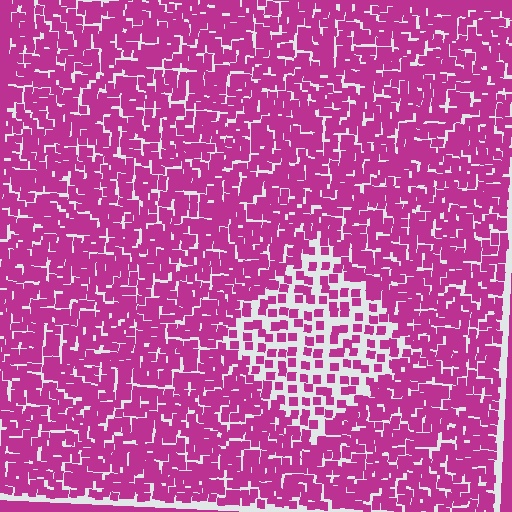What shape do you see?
I see a diamond.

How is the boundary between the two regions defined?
The boundary is defined by a change in element density (approximately 2.3x ratio). All elements are the same color, size, and shape.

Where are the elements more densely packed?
The elements are more densely packed outside the diamond boundary.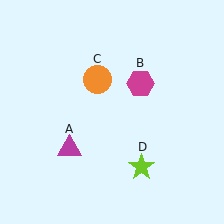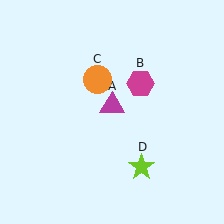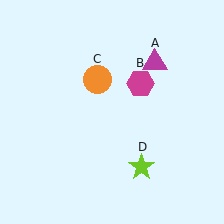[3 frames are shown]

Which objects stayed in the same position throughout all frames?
Magenta hexagon (object B) and orange circle (object C) and lime star (object D) remained stationary.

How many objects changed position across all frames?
1 object changed position: magenta triangle (object A).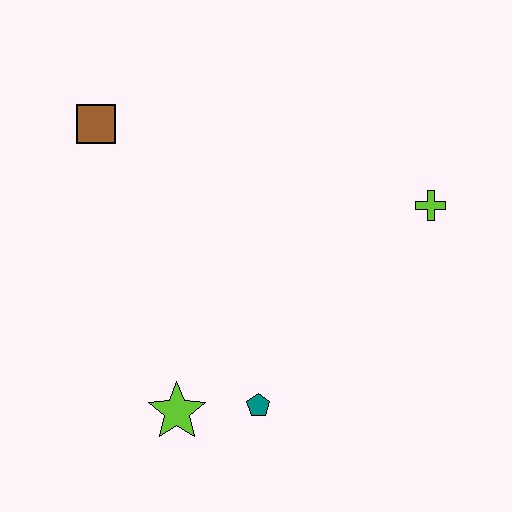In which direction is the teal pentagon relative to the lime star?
The teal pentagon is to the right of the lime star.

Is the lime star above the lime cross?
No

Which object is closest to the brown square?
The lime star is closest to the brown square.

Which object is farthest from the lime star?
The lime cross is farthest from the lime star.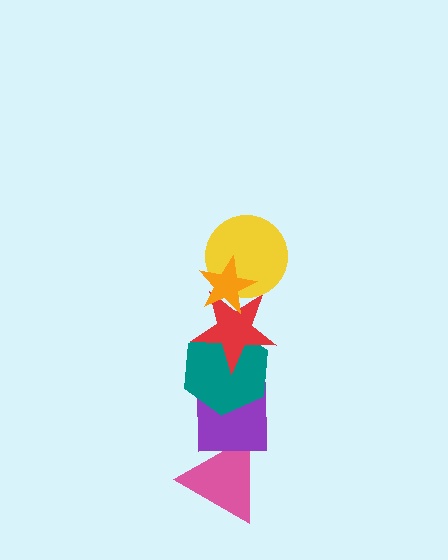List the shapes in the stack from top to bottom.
From top to bottom: the orange star, the yellow circle, the red star, the teal hexagon, the purple square, the pink triangle.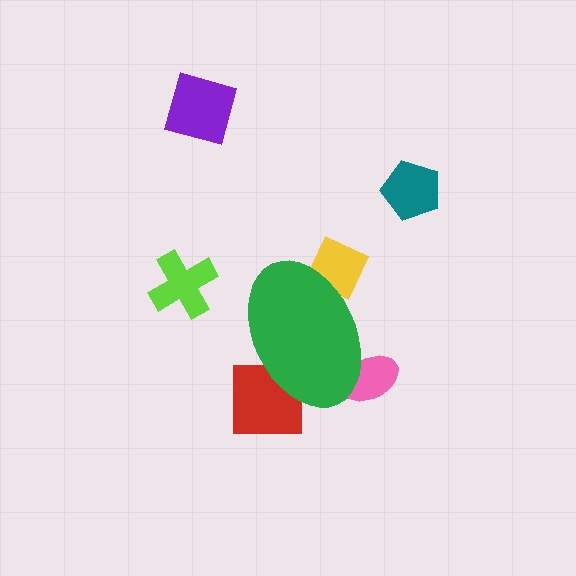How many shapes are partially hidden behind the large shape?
3 shapes are partially hidden.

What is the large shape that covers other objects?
A green ellipse.